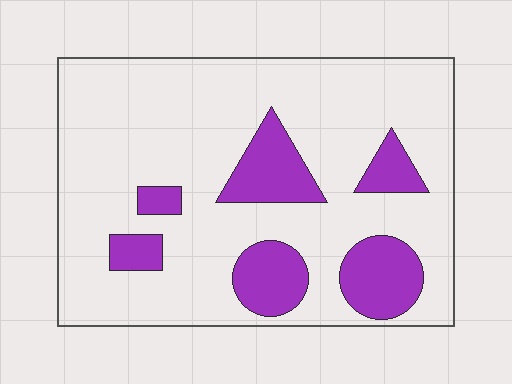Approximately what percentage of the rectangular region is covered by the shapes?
Approximately 20%.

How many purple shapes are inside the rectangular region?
6.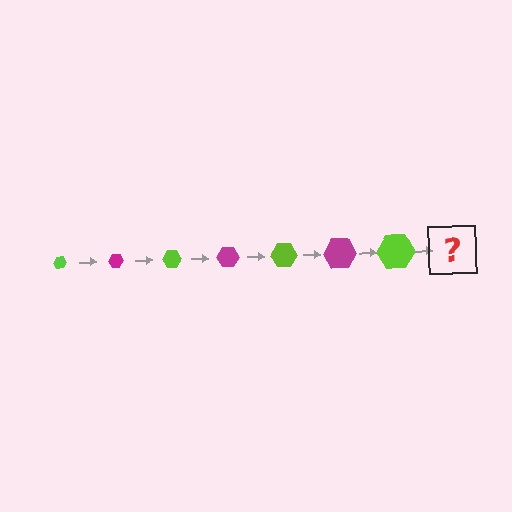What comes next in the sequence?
The next element should be a magenta hexagon, larger than the previous one.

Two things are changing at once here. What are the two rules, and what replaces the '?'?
The two rules are that the hexagon grows larger each step and the color cycles through lime and magenta. The '?' should be a magenta hexagon, larger than the previous one.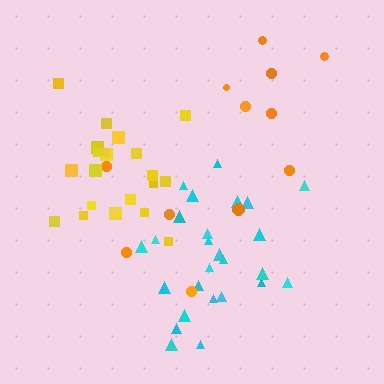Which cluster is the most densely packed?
Yellow.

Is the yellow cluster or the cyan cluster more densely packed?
Yellow.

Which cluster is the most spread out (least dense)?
Orange.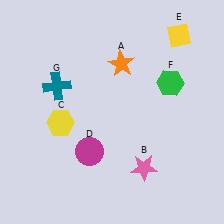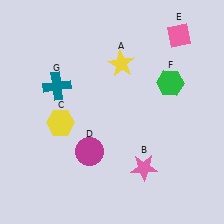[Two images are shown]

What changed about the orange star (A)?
In Image 1, A is orange. In Image 2, it changed to yellow.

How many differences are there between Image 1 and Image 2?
There are 2 differences between the two images.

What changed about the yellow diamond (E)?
In Image 1, E is yellow. In Image 2, it changed to pink.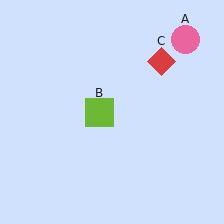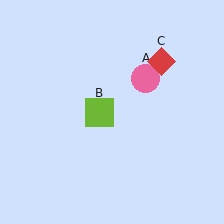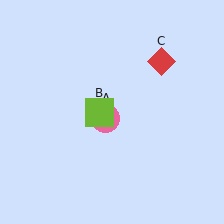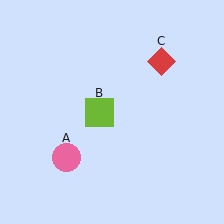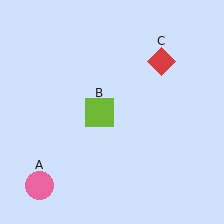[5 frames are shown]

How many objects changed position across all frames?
1 object changed position: pink circle (object A).